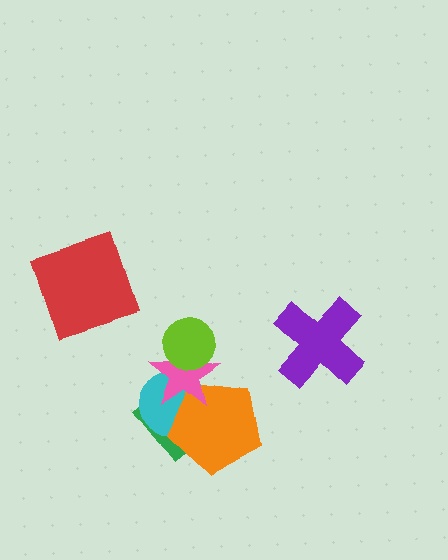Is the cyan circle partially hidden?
Yes, it is partially covered by another shape.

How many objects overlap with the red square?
0 objects overlap with the red square.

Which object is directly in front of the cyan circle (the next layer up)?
The orange pentagon is directly in front of the cyan circle.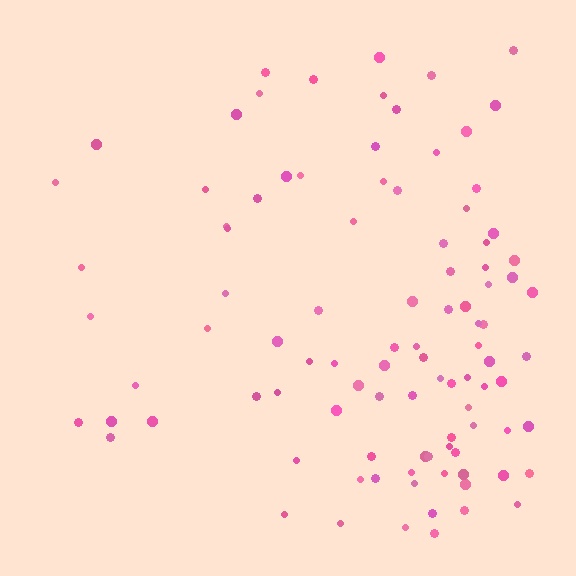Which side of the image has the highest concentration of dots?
The right.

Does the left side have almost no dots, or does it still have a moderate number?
Still a moderate number, just noticeably fewer than the right.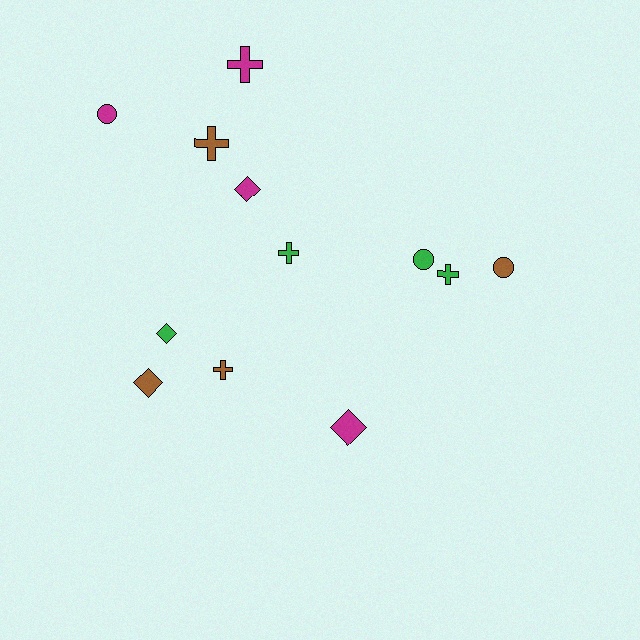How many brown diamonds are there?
There is 1 brown diamond.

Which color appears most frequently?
Green, with 4 objects.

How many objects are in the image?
There are 12 objects.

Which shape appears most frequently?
Cross, with 5 objects.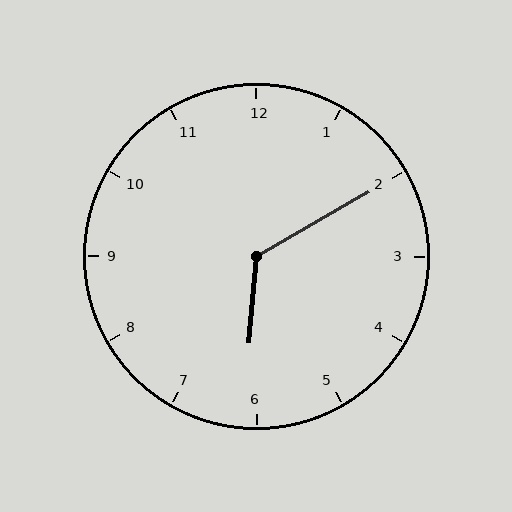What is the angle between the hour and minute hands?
Approximately 125 degrees.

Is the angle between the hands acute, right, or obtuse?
It is obtuse.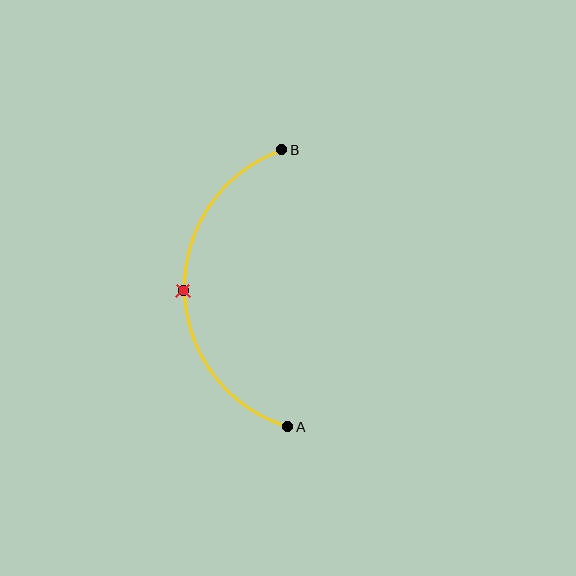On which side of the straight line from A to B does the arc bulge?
The arc bulges to the left of the straight line connecting A and B.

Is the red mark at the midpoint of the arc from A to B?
Yes. The red mark lies on the arc at equal arc-length from both A and B — it is the arc midpoint.